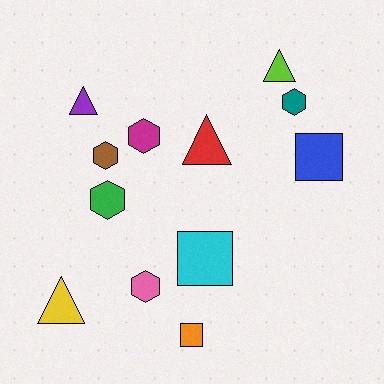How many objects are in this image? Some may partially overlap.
There are 12 objects.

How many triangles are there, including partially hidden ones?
There are 4 triangles.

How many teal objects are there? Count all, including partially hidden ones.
There is 1 teal object.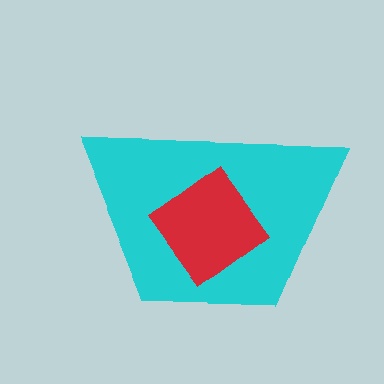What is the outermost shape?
The cyan trapezoid.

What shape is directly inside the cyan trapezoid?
The red diamond.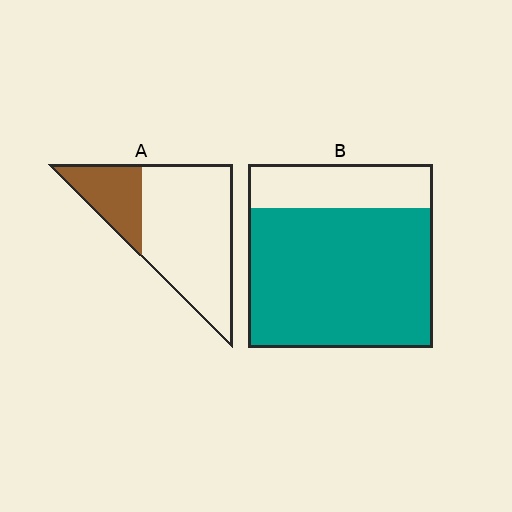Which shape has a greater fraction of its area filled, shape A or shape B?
Shape B.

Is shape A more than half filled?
No.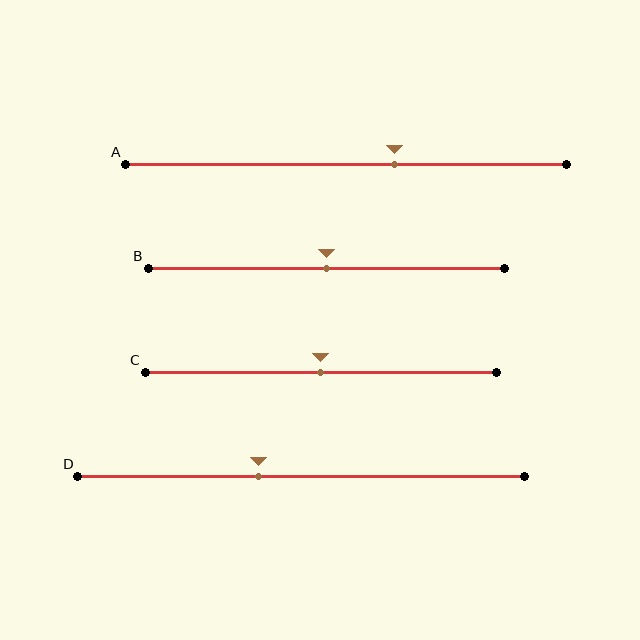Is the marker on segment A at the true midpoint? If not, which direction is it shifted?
No, the marker on segment A is shifted to the right by about 11% of the segment length.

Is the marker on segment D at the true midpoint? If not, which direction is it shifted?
No, the marker on segment D is shifted to the left by about 9% of the segment length.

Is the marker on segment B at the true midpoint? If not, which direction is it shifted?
Yes, the marker on segment B is at the true midpoint.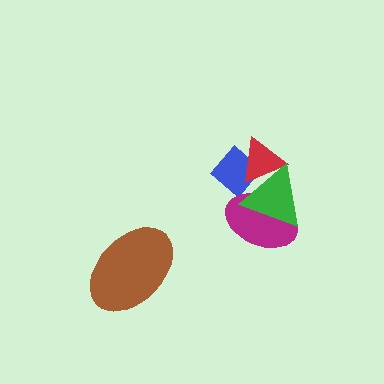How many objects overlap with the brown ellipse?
0 objects overlap with the brown ellipse.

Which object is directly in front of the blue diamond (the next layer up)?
The red triangle is directly in front of the blue diamond.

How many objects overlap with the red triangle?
2 objects overlap with the red triangle.